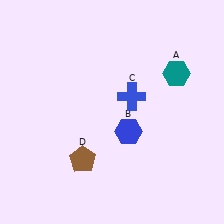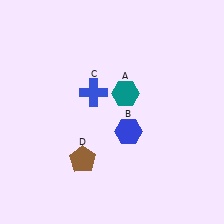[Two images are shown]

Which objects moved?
The objects that moved are: the teal hexagon (A), the blue cross (C).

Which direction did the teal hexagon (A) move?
The teal hexagon (A) moved left.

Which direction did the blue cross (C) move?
The blue cross (C) moved left.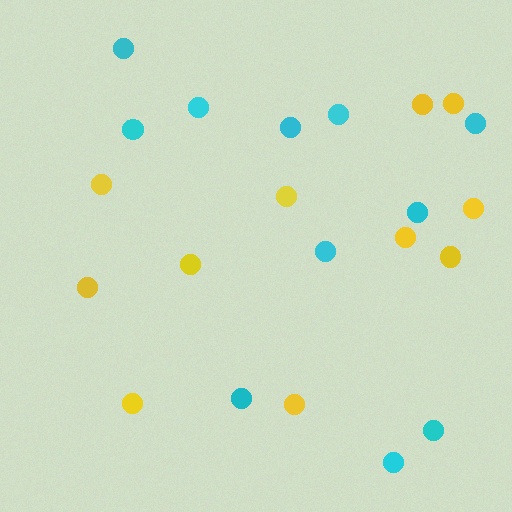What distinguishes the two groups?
There are 2 groups: one group of yellow circles (11) and one group of cyan circles (11).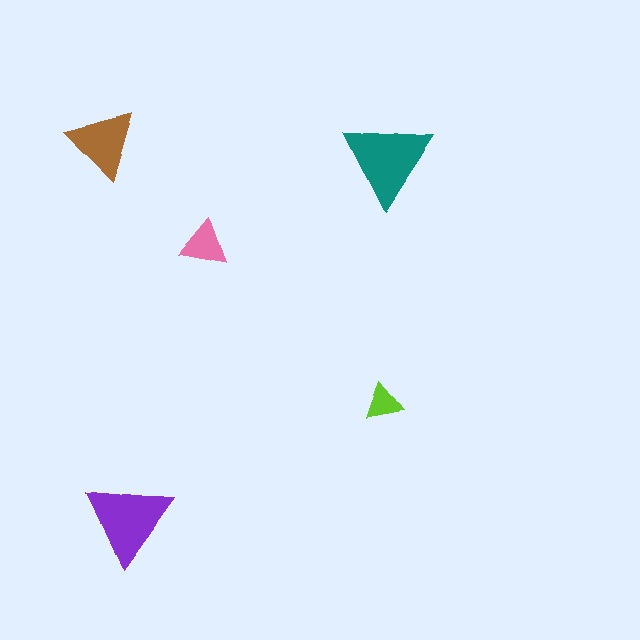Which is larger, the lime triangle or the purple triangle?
The purple one.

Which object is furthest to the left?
The brown triangle is leftmost.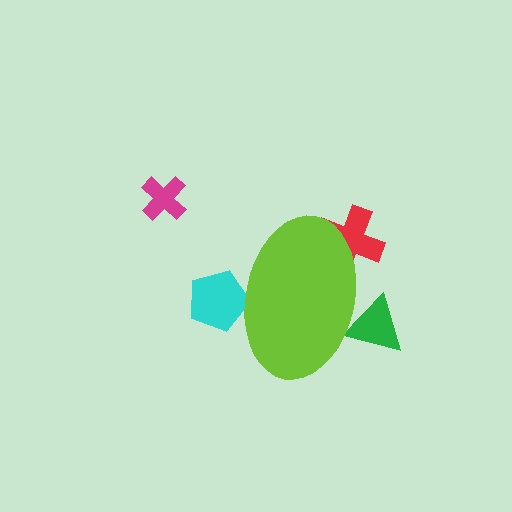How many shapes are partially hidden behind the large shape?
3 shapes are partially hidden.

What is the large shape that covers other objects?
A lime ellipse.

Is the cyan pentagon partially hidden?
Yes, the cyan pentagon is partially hidden behind the lime ellipse.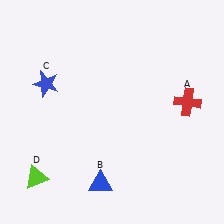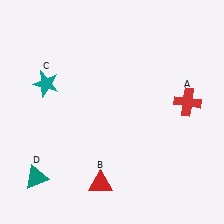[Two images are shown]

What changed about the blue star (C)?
In Image 1, C is blue. In Image 2, it changed to teal.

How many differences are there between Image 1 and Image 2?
There are 3 differences between the two images.